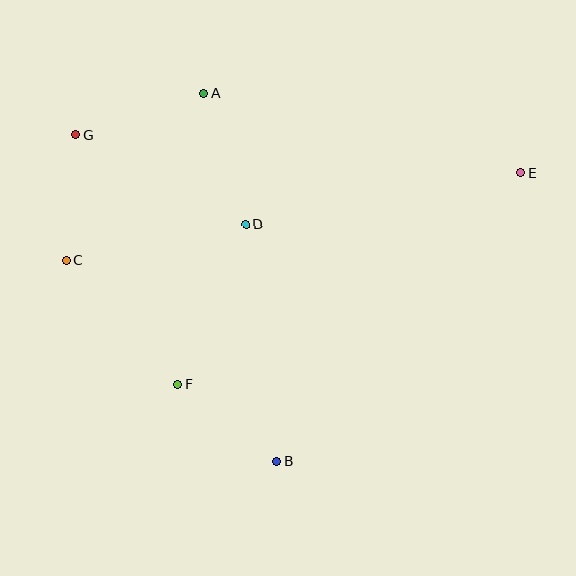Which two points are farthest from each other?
Points C and E are farthest from each other.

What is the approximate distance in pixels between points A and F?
The distance between A and F is approximately 292 pixels.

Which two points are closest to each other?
Points B and F are closest to each other.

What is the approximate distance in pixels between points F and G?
The distance between F and G is approximately 270 pixels.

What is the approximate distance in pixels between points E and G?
The distance between E and G is approximately 447 pixels.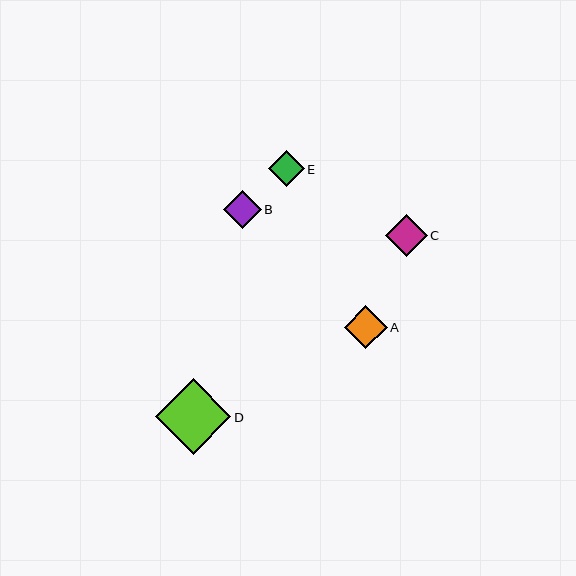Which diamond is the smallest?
Diamond E is the smallest with a size of approximately 36 pixels.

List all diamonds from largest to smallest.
From largest to smallest: D, A, C, B, E.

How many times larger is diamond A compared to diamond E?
Diamond A is approximately 1.2 times the size of diamond E.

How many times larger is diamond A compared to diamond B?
Diamond A is approximately 1.1 times the size of diamond B.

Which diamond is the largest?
Diamond D is the largest with a size of approximately 76 pixels.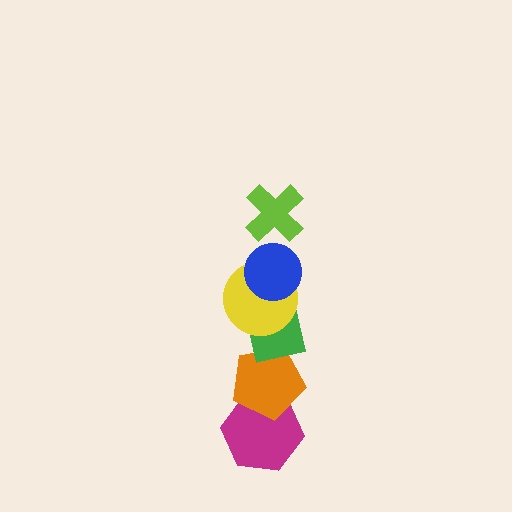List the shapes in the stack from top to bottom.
From top to bottom: the lime cross, the blue circle, the yellow circle, the green square, the orange pentagon, the magenta hexagon.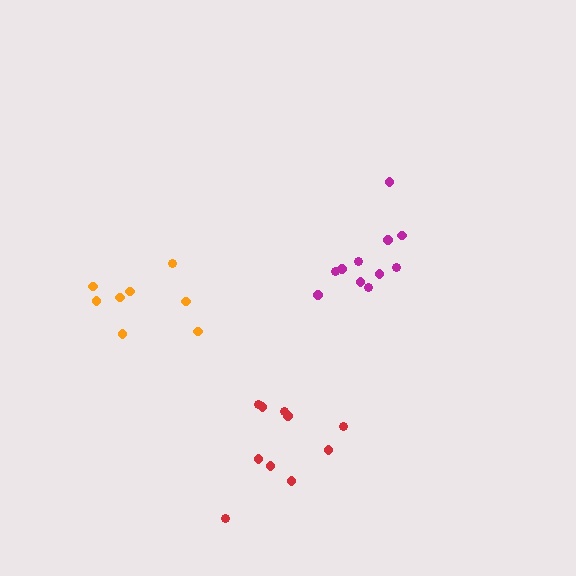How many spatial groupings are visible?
There are 3 spatial groupings.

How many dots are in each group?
Group 1: 8 dots, Group 2: 10 dots, Group 3: 11 dots (29 total).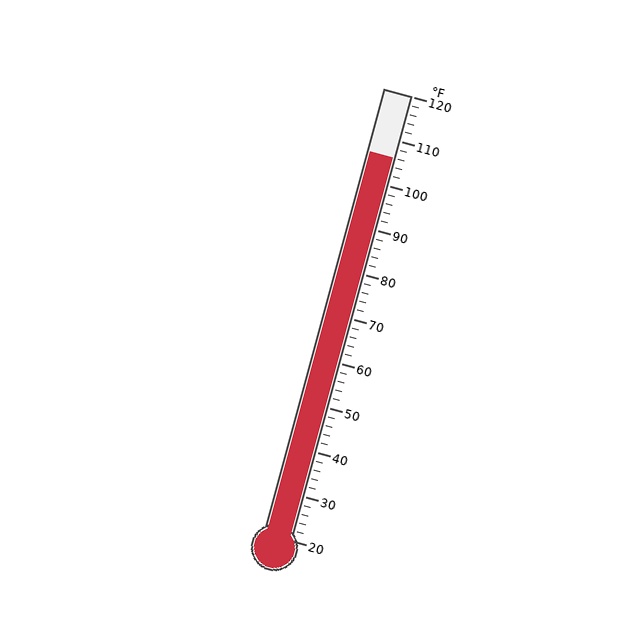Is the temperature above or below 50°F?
The temperature is above 50°F.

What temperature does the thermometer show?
The thermometer shows approximately 106°F.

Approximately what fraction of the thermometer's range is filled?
The thermometer is filled to approximately 85% of its range.